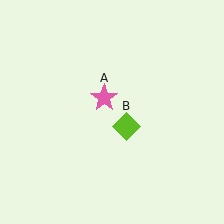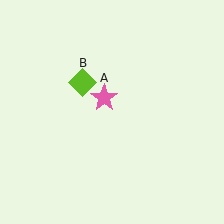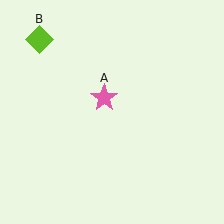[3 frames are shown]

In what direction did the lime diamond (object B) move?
The lime diamond (object B) moved up and to the left.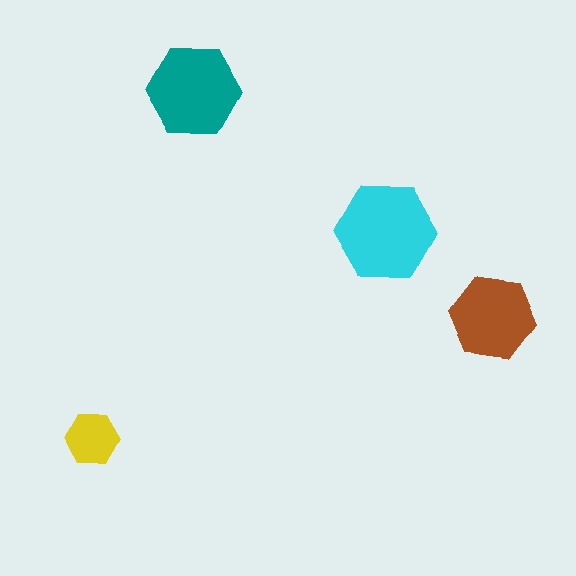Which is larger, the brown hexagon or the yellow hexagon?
The brown one.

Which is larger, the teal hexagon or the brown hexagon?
The teal one.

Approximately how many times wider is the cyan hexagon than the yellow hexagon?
About 2 times wider.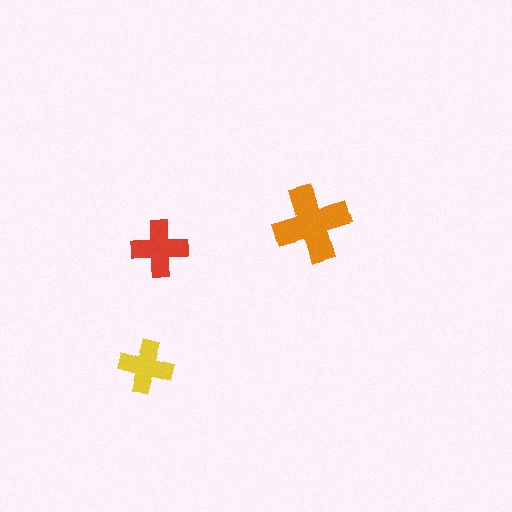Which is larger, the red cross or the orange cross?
The orange one.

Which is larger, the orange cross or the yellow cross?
The orange one.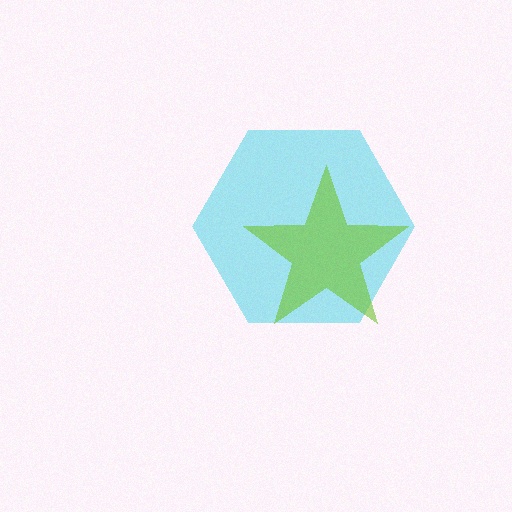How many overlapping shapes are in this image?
There are 2 overlapping shapes in the image.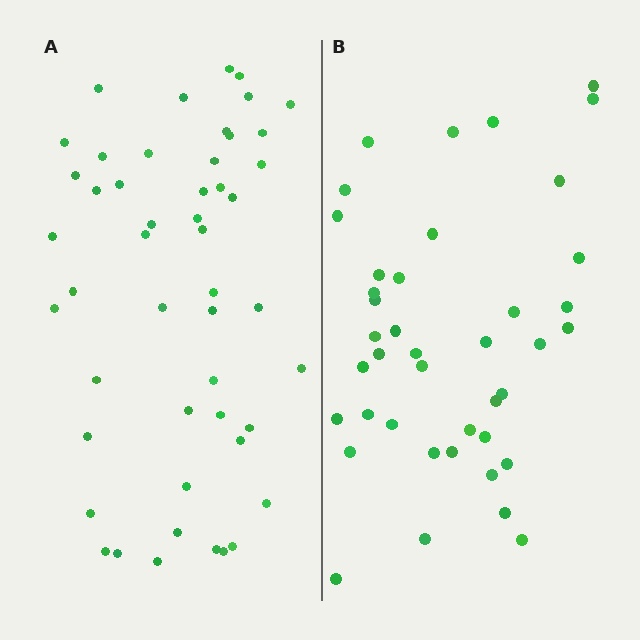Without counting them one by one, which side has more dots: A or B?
Region A (the left region) has more dots.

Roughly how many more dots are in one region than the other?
Region A has roughly 8 or so more dots than region B.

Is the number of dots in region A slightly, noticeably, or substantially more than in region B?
Region A has only slightly more — the two regions are fairly close. The ratio is roughly 1.2 to 1.